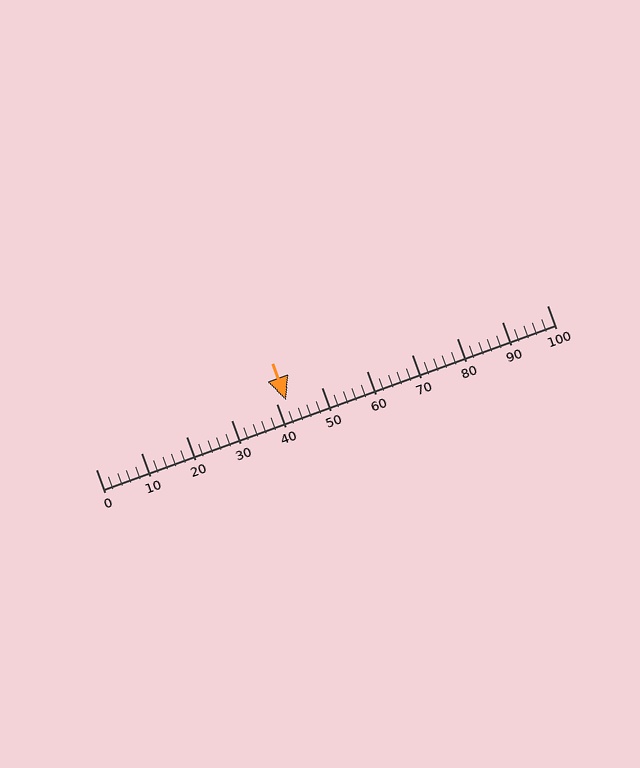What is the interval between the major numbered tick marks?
The major tick marks are spaced 10 units apart.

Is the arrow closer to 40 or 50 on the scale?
The arrow is closer to 40.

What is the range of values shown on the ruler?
The ruler shows values from 0 to 100.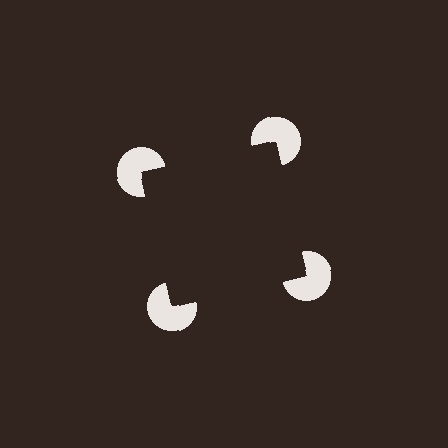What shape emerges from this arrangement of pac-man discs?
An illusory square — its edges are inferred from the aligned wedge cuts in the pac-man discs, not physically drawn.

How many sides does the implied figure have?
4 sides.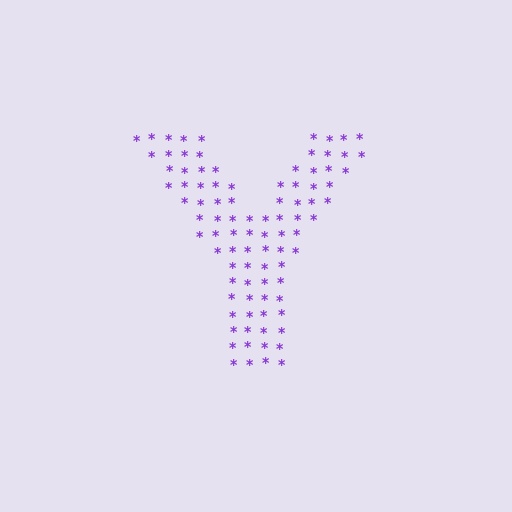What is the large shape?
The large shape is the letter Y.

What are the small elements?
The small elements are asterisks.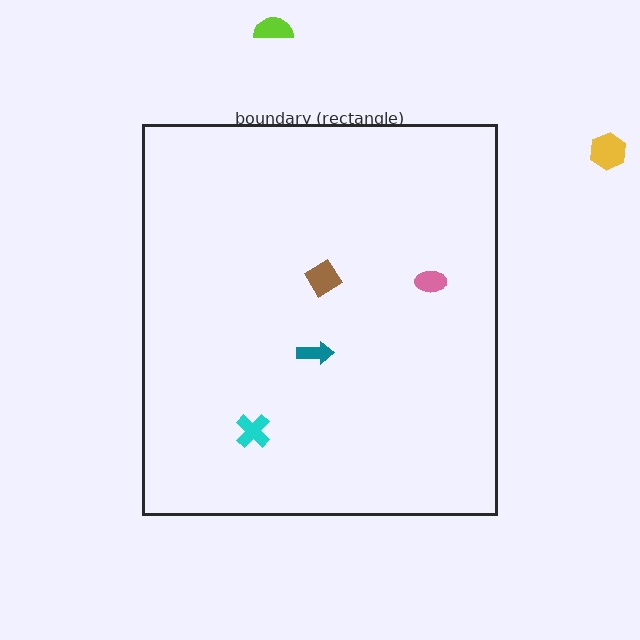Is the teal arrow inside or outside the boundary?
Inside.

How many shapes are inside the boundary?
4 inside, 2 outside.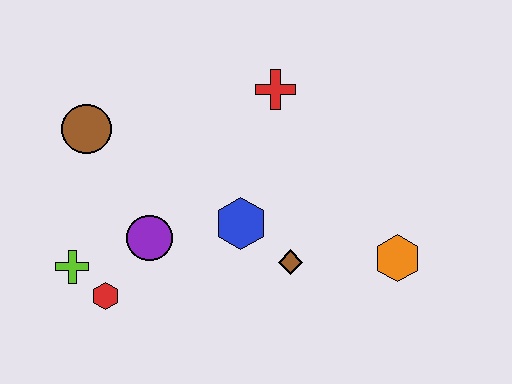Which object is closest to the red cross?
The blue hexagon is closest to the red cross.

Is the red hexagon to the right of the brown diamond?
No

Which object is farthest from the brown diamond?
The brown circle is farthest from the brown diamond.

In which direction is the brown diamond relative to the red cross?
The brown diamond is below the red cross.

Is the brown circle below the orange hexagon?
No